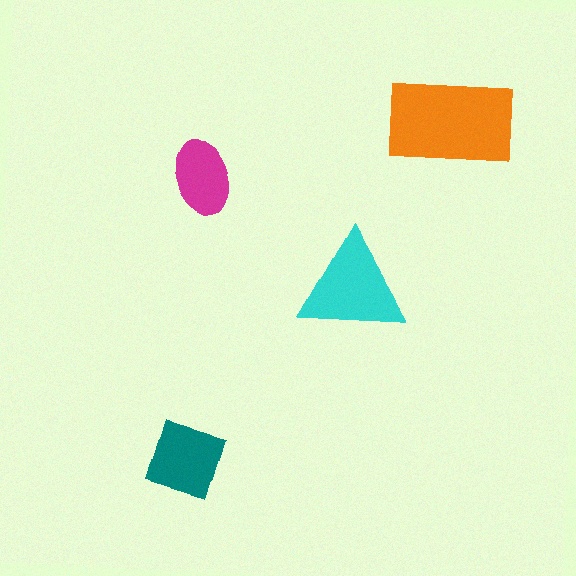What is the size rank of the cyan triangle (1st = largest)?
2nd.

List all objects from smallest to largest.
The magenta ellipse, the teal diamond, the cyan triangle, the orange rectangle.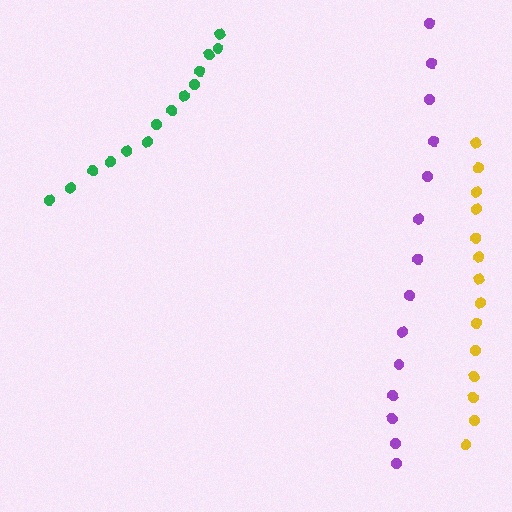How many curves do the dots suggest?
There are 3 distinct paths.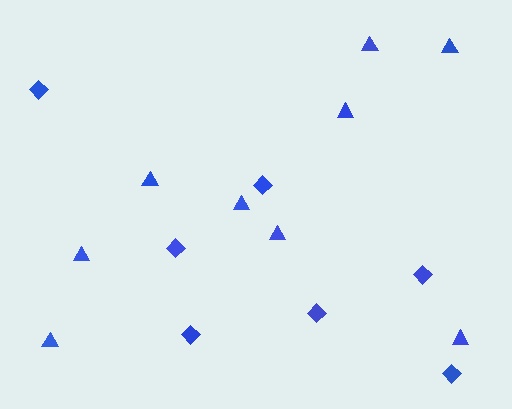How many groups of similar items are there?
There are 2 groups: one group of triangles (9) and one group of diamonds (7).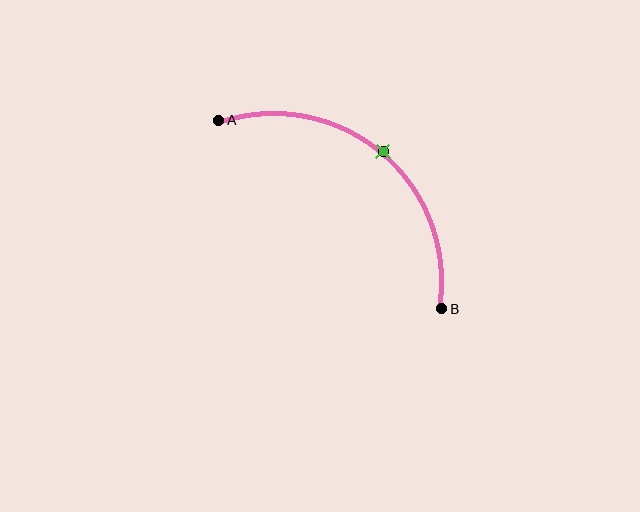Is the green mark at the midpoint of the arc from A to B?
Yes. The green mark lies on the arc at equal arc-length from both A and B — it is the arc midpoint.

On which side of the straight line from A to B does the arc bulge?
The arc bulges above and to the right of the straight line connecting A and B.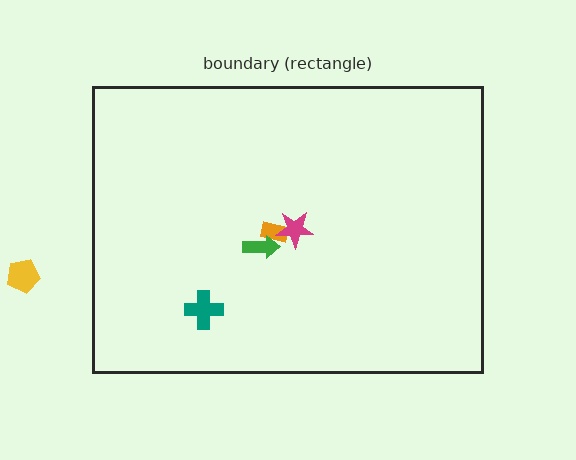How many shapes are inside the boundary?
4 inside, 1 outside.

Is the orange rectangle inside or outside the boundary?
Inside.